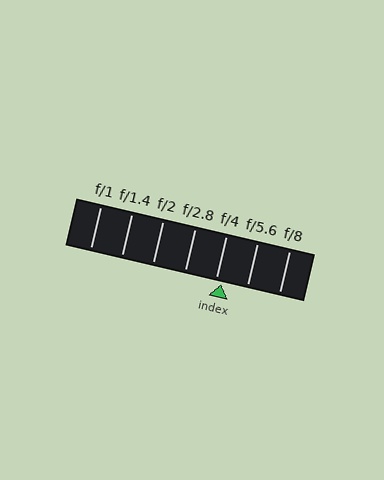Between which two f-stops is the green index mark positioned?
The index mark is between f/4 and f/5.6.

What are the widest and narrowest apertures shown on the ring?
The widest aperture shown is f/1 and the narrowest is f/8.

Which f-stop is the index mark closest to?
The index mark is closest to f/4.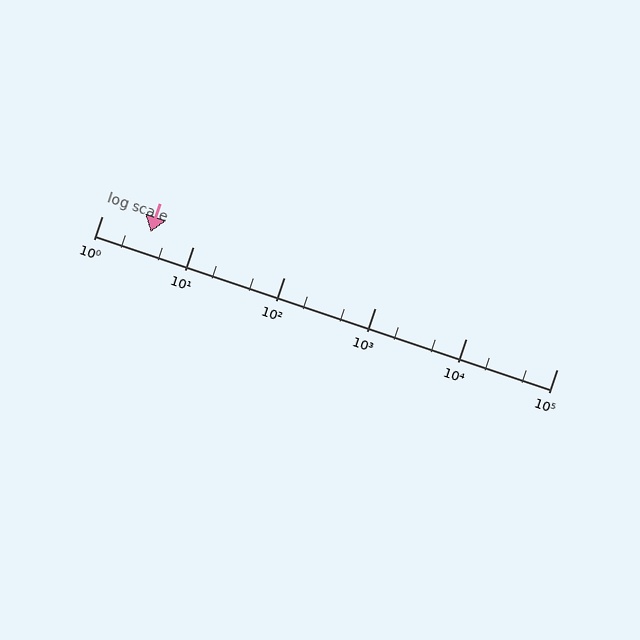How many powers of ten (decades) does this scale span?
The scale spans 5 decades, from 1 to 100000.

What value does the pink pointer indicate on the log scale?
The pointer indicates approximately 3.4.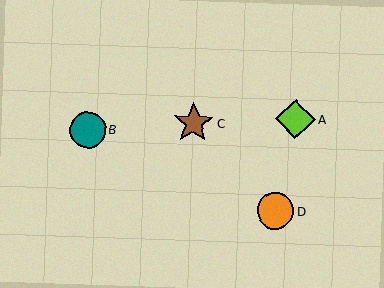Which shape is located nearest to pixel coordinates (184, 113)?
The brown star (labeled C) at (193, 123) is nearest to that location.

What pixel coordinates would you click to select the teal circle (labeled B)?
Click at (88, 130) to select the teal circle B.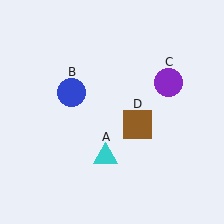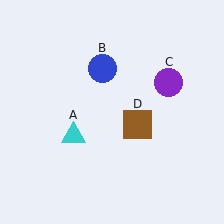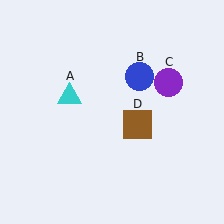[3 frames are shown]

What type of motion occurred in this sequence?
The cyan triangle (object A), blue circle (object B) rotated clockwise around the center of the scene.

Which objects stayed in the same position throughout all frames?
Purple circle (object C) and brown square (object D) remained stationary.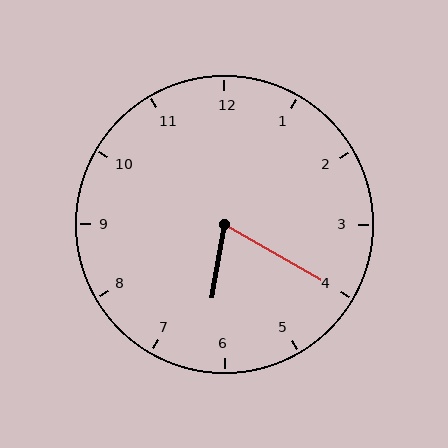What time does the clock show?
6:20.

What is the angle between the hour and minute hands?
Approximately 70 degrees.